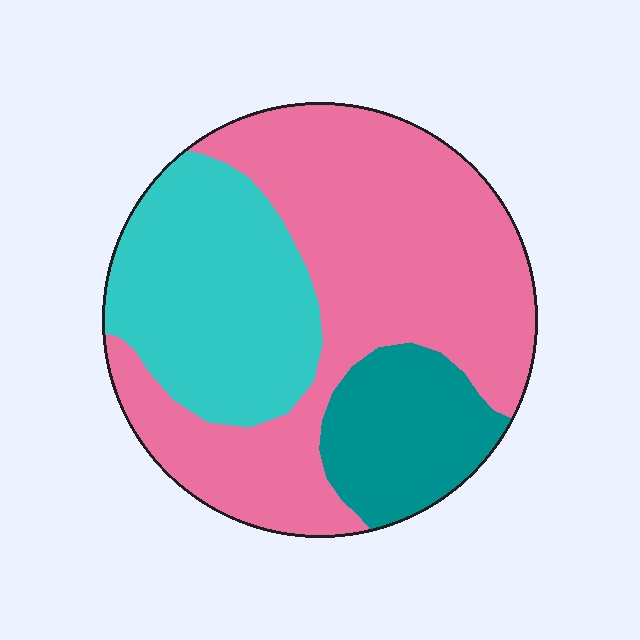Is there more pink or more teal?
Pink.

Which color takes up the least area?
Teal, at roughly 15%.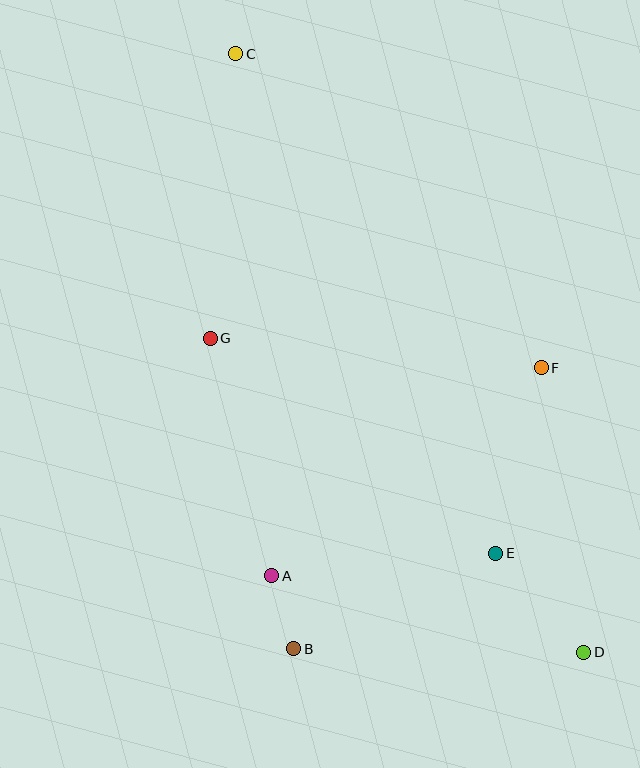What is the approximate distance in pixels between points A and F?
The distance between A and F is approximately 341 pixels.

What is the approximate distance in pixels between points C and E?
The distance between C and E is approximately 563 pixels.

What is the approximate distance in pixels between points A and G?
The distance between A and G is approximately 245 pixels.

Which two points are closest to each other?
Points A and B are closest to each other.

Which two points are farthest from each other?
Points C and D are farthest from each other.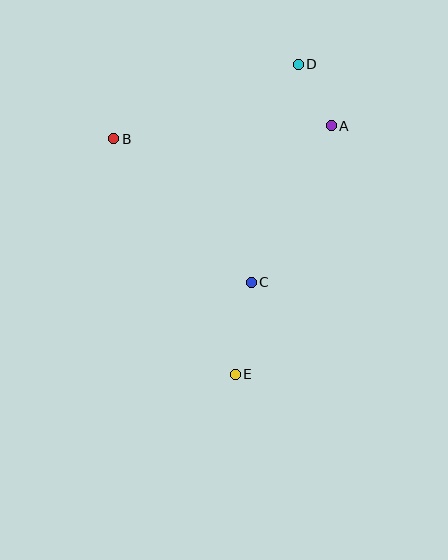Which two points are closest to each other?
Points A and D are closest to each other.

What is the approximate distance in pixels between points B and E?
The distance between B and E is approximately 265 pixels.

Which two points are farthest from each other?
Points D and E are farthest from each other.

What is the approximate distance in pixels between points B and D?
The distance between B and D is approximately 199 pixels.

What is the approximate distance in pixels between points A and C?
The distance between A and C is approximately 176 pixels.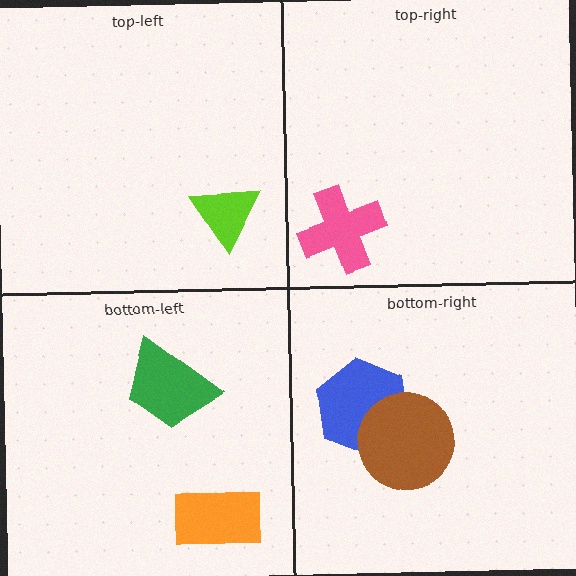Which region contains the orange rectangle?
The bottom-left region.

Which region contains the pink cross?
The top-right region.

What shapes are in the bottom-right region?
The blue hexagon, the brown circle.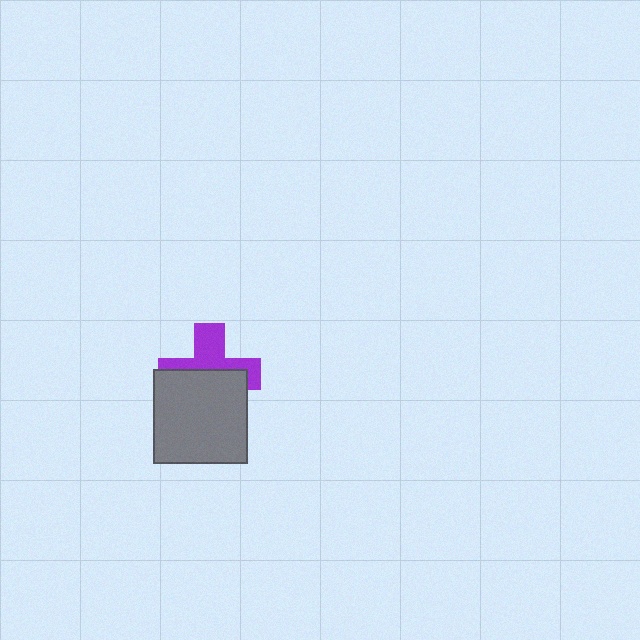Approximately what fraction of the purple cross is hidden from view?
Roughly 53% of the purple cross is hidden behind the gray square.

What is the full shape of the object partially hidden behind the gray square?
The partially hidden object is a purple cross.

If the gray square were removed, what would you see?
You would see the complete purple cross.